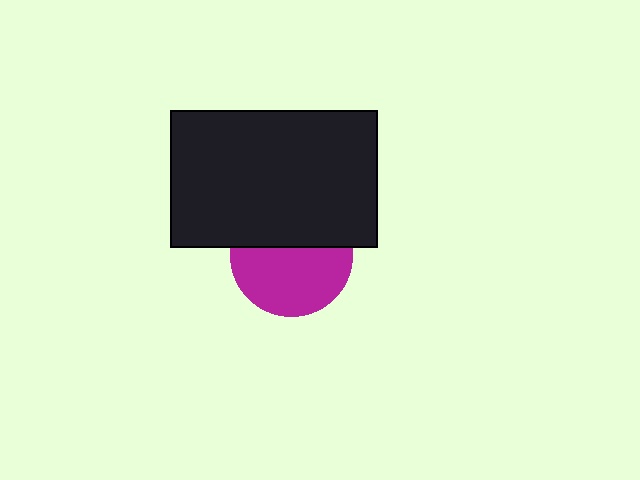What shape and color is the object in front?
The object in front is a black rectangle.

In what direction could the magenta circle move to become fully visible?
The magenta circle could move down. That would shift it out from behind the black rectangle entirely.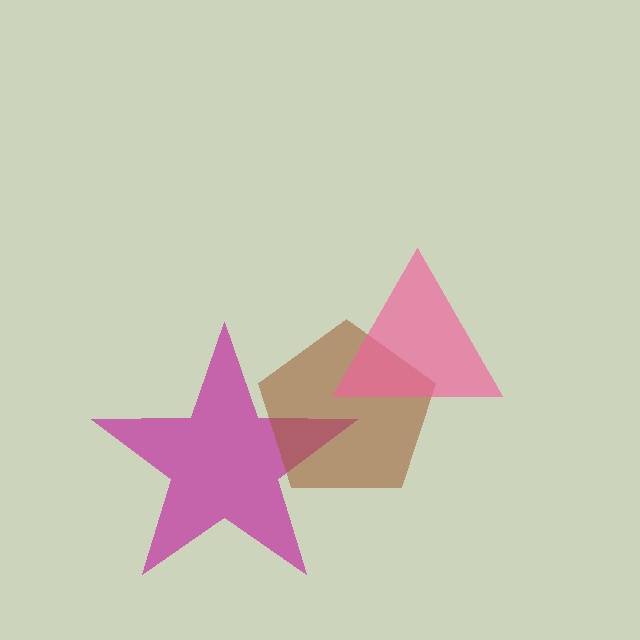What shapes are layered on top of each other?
The layered shapes are: a magenta star, a brown pentagon, a pink triangle.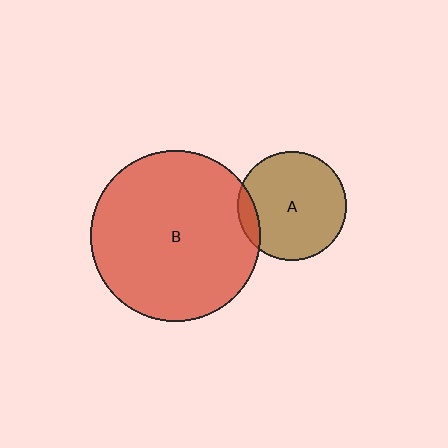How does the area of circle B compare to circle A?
Approximately 2.5 times.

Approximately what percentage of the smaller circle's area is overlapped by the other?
Approximately 10%.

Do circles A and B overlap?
Yes.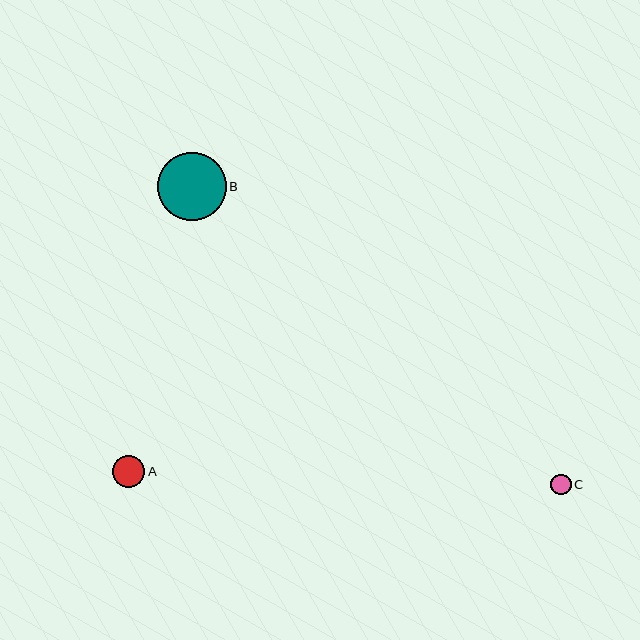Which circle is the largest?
Circle B is the largest with a size of approximately 68 pixels.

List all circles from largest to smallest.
From largest to smallest: B, A, C.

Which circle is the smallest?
Circle C is the smallest with a size of approximately 21 pixels.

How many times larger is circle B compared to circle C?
Circle B is approximately 3.3 times the size of circle C.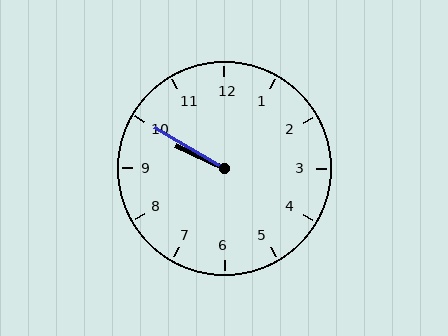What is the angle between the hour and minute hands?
Approximately 5 degrees.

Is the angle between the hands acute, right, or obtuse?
It is acute.